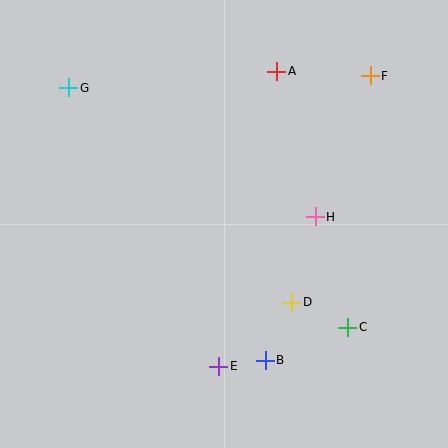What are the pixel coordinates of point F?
Point F is at (370, 76).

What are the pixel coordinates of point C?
Point C is at (348, 327).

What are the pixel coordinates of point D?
Point D is at (292, 302).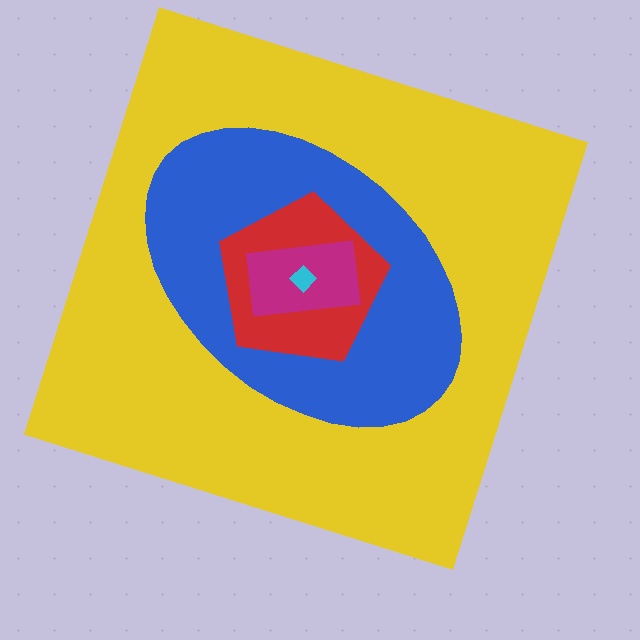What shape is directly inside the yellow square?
The blue ellipse.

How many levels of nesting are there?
5.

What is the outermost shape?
The yellow square.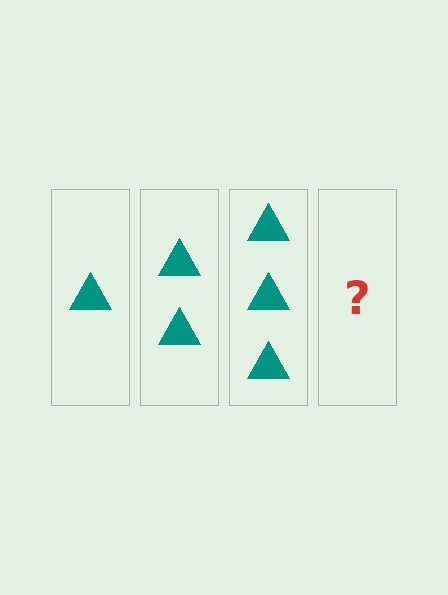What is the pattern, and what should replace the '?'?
The pattern is that each step adds one more triangle. The '?' should be 4 triangles.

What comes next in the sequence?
The next element should be 4 triangles.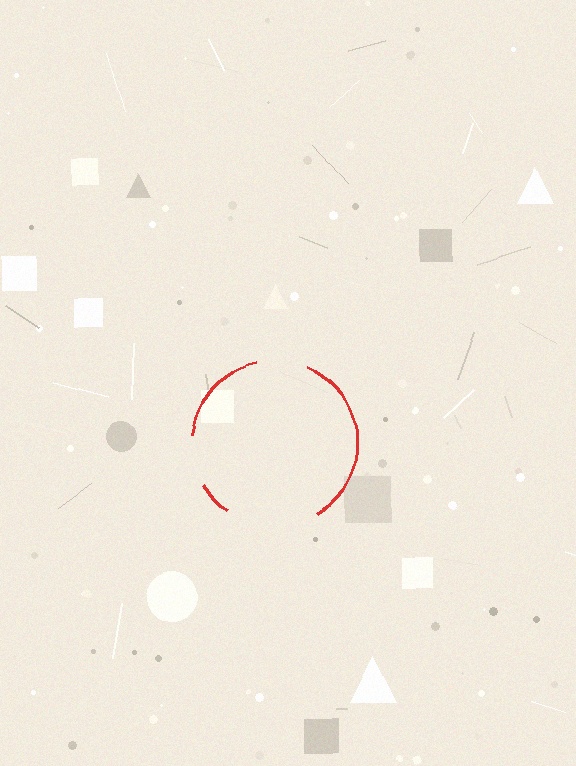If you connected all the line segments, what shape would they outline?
They would outline a circle.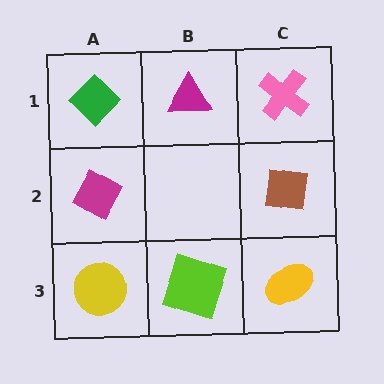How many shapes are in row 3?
3 shapes.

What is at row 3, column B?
A lime square.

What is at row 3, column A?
A yellow circle.